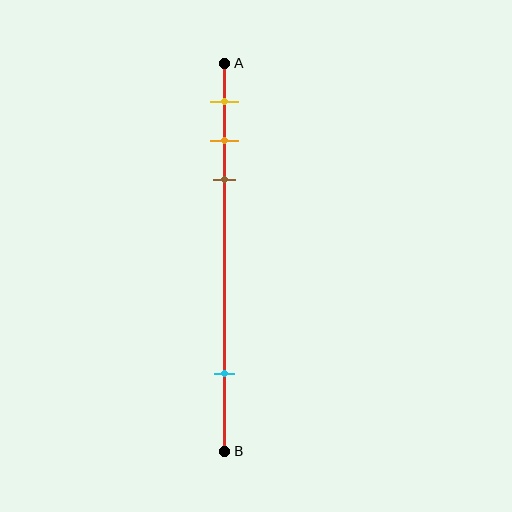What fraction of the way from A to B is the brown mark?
The brown mark is approximately 30% (0.3) of the way from A to B.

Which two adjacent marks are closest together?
The orange and brown marks are the closest adjacent pair.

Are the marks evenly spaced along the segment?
No, the marks are not evenly spaced.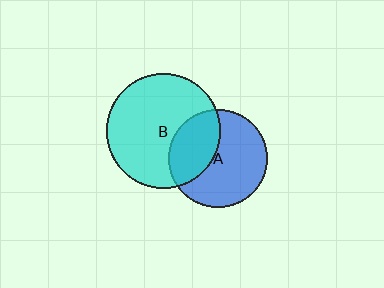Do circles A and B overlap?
Yes.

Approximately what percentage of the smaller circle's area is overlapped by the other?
Approximately 35%.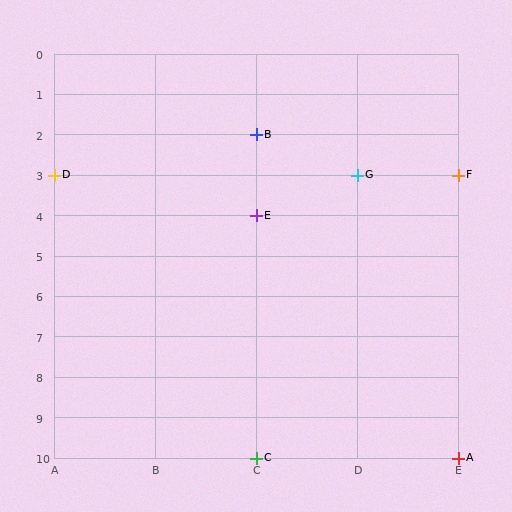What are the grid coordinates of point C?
Point C is at grid coordinates (C, 10).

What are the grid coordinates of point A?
Point A is at grid coordinates (E, 10).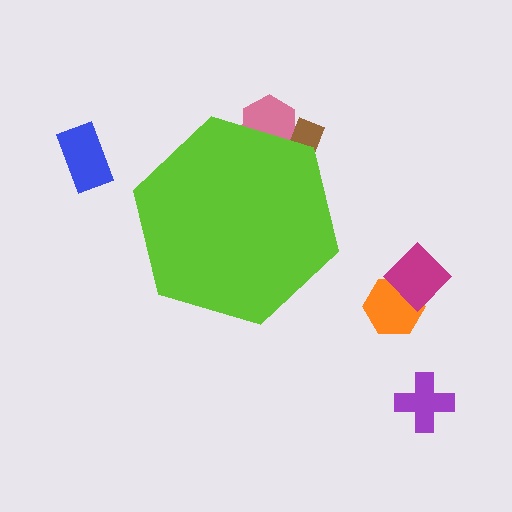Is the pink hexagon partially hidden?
Yes, the pink hexagon is partially hidden behind the lime hexagon.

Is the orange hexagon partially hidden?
No, the orange hexagon is fully visible.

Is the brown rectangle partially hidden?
Yes, the brown rectangle is partially hidden behind the lime hexagon.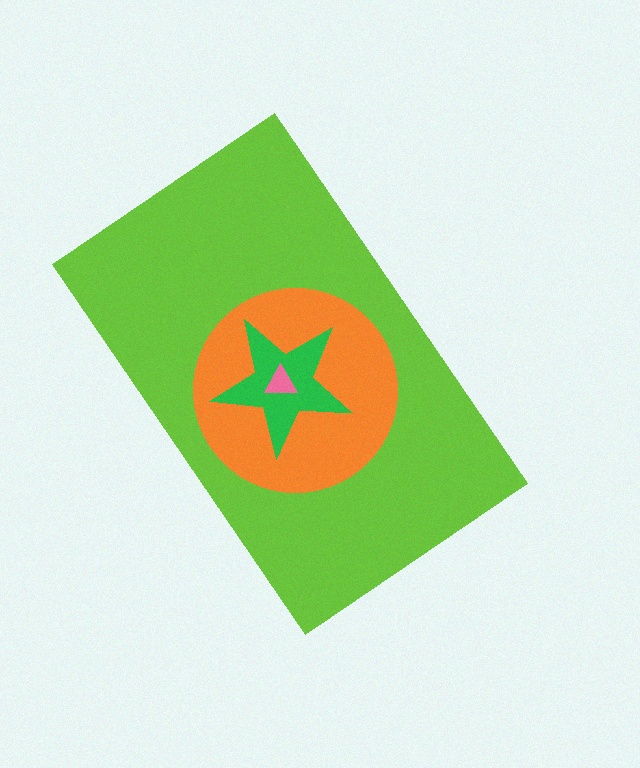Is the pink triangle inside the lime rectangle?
Yes.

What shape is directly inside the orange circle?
The green star.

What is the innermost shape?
The pink triangle.